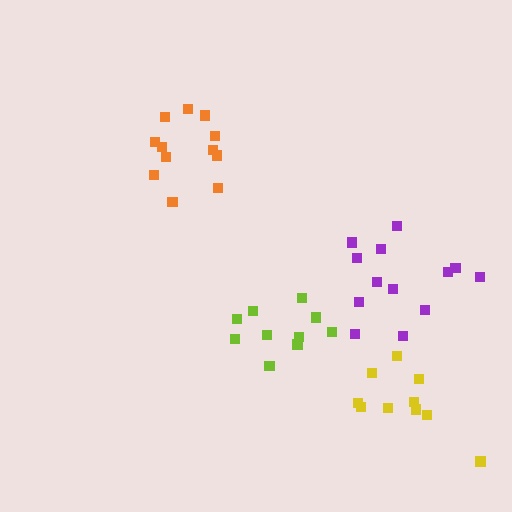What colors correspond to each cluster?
The clusters are colored: lime, purple, orange, yellow.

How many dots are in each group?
Group 1: 10 dots, Group 2: 13 dots, Group 3: 12 dots, Group 4: 10 dots (45 total).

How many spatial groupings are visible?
There are 4 spatial groupings.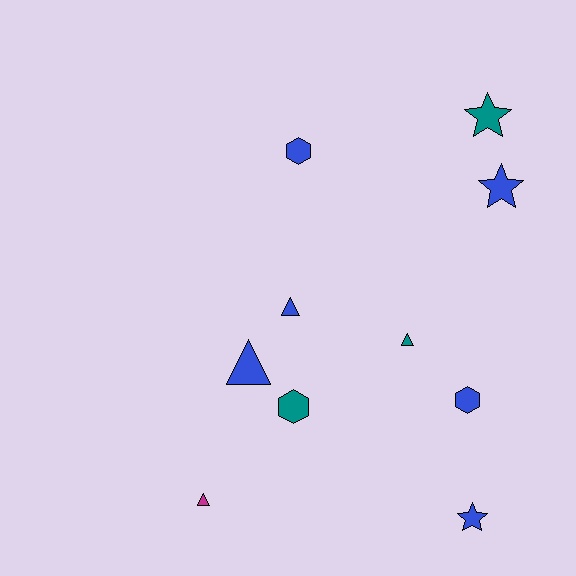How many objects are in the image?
There are 10 objects.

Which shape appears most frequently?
Triangle, with 4 objects.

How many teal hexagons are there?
There is 1 teal hexagon.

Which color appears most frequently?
Blue, with 6 objects.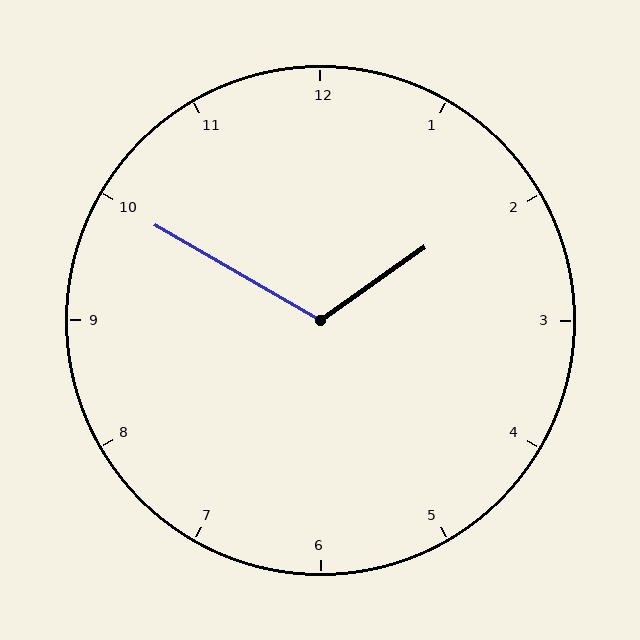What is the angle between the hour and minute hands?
Approximately 115 degrees.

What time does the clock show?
1:50.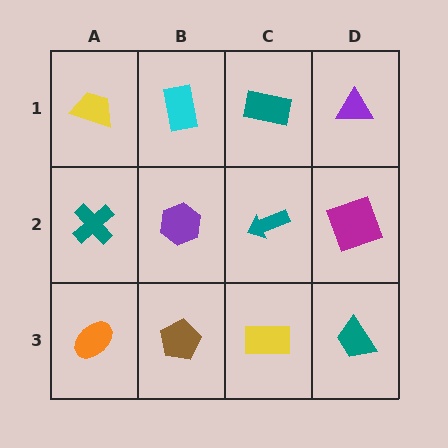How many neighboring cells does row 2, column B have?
4.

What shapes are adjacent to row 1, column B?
A purple hexagon (row 2, column B), a yellow trapezoid (row 1, column A), a teal rectangle (row 1, column C).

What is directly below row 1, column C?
A teal arrow.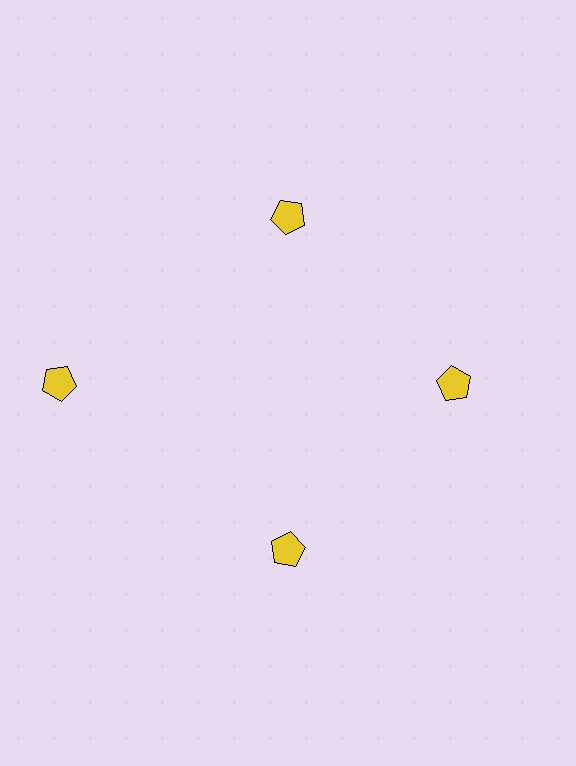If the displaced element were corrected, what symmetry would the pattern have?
It would have 4-fold rotational symmetry — the pattern would map onto itself every 90 degrees.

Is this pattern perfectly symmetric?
No. The 4 yellow pentagons are arranged in a ring, but one element near the 9 o'clock position is pushed outward from the center, breaking the 4-fold rotational symmetry.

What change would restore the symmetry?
The symmetry would be restored by moving it inward, back onto the ring so that all 4 pentagons sit at equal angles and equal distance from the center.